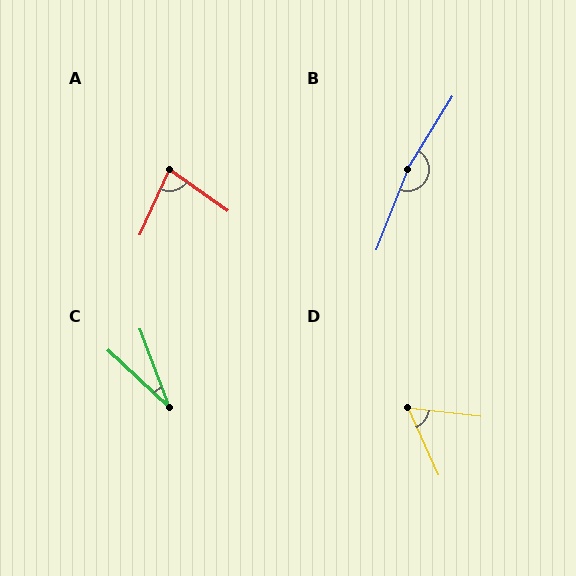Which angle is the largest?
B, at approximately 169 degrees.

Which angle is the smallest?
C, at approximately 26 degrees.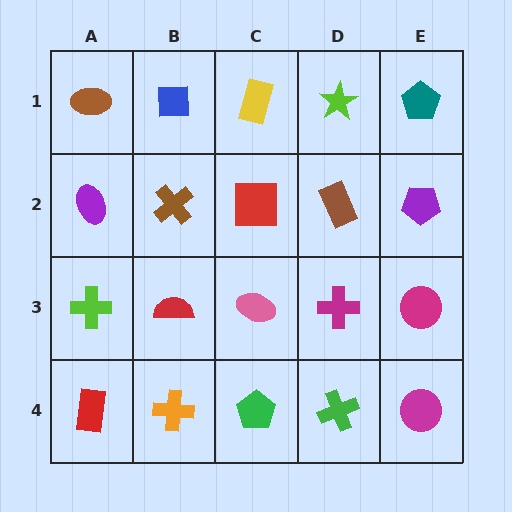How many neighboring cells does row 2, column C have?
4.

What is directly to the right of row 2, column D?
A purple pentagon.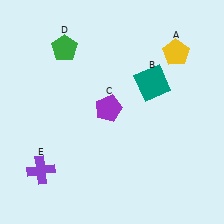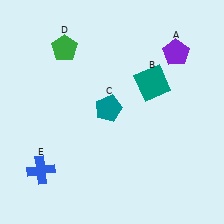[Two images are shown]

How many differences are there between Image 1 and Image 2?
There are 3 differences between the two images.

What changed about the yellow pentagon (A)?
In Image 1, A is yellow. In Image 2, it changed to purple.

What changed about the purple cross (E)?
In Image 1, E is purple. In Image 2, it changed to blue.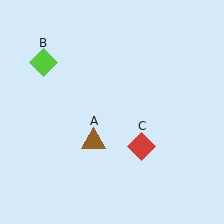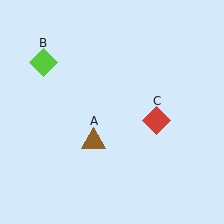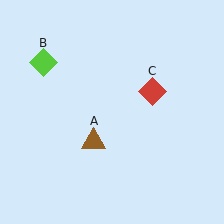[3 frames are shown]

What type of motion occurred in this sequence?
The red diamond (object C) rotated counterclockwise around the center of the scene.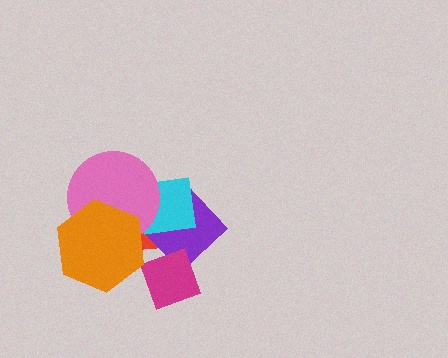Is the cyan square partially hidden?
Yes, it is partially covered by another shape.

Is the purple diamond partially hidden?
Yes, it is partially covered by another shape.